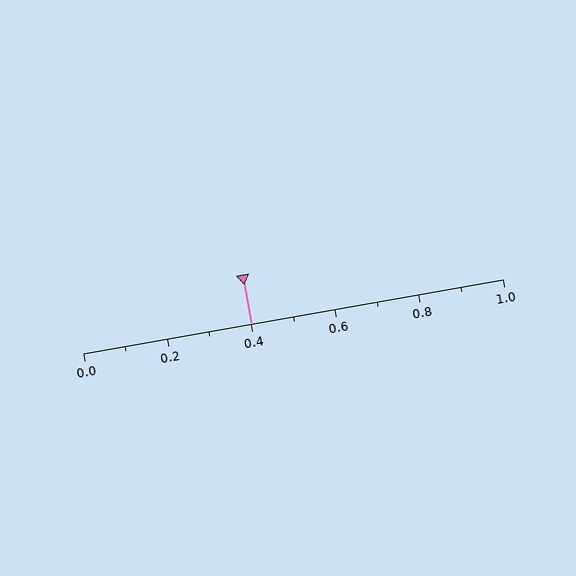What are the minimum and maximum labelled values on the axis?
The axis runs from 0.0 to 1.0.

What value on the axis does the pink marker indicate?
The marker indicates approximately 0.4.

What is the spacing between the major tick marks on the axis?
The major ticks are spaced 0.2 apart.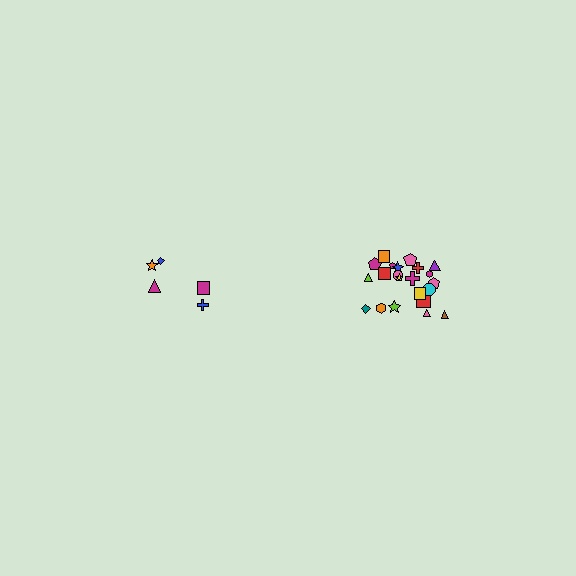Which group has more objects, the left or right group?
The right group.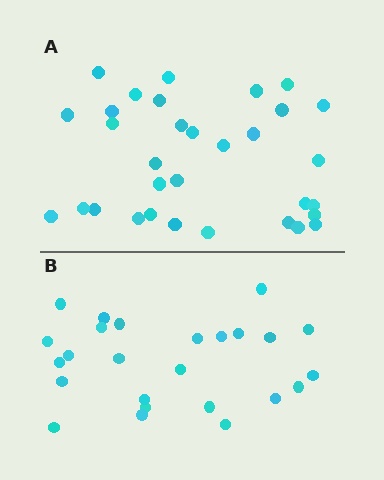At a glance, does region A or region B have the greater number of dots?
Region A (the top region) has more dots.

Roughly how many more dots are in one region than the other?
Region A has roughly 8 or so more dots than region B.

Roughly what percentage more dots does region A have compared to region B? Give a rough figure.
About 30% more.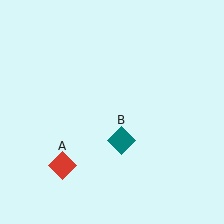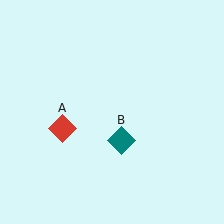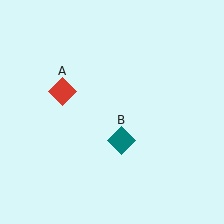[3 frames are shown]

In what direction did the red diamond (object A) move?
The red diamond (object A) moved up.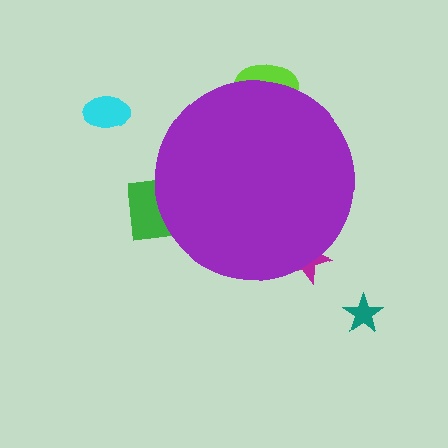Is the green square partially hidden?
Yes, the green square is partially hidden behind the purple circle.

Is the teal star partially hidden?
No, the teal star is fully visible.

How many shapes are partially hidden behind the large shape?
3 shapes are partially hidden.